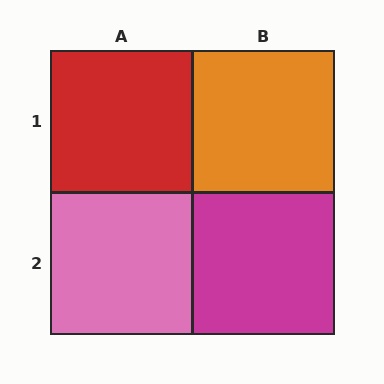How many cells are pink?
1 cell is pink.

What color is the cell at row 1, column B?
Orange.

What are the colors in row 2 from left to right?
Pink, magenta.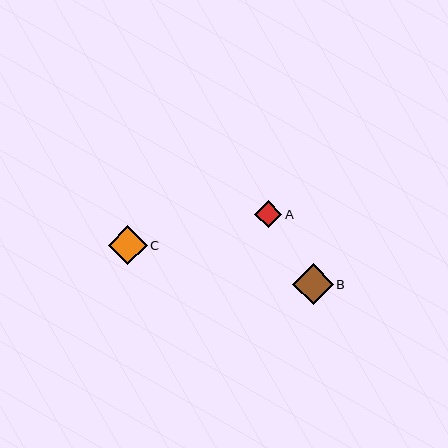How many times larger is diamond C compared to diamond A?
Diamond C is approximately 1.4 times the size of diamond A.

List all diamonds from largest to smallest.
From largest to smallest: B, C, A.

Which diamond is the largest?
Diamond B is the largest with a size of approximately 40 pixels.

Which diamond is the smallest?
Diamond A is the smallest with a size of approximately 27 pixels.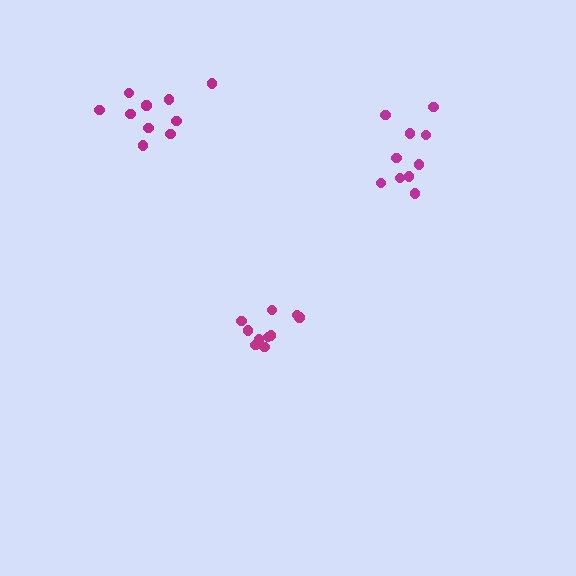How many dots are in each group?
Group 1: 10 dots, Group 2: 10 dots, Group 3: 10 dots (30 total).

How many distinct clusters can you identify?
There are 3 distinct clusters.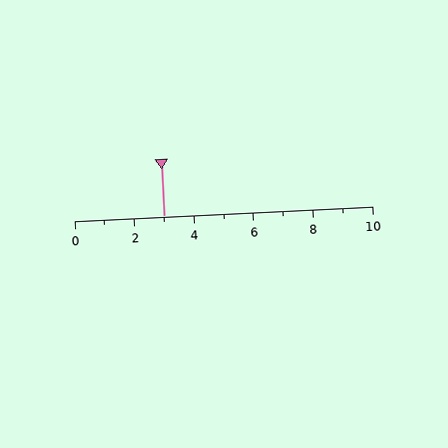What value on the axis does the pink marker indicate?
The marker indicates approximately 3.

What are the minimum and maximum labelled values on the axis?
The axis runs from 0 to 10.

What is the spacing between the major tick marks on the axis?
The major ticks are spaced 2 apart.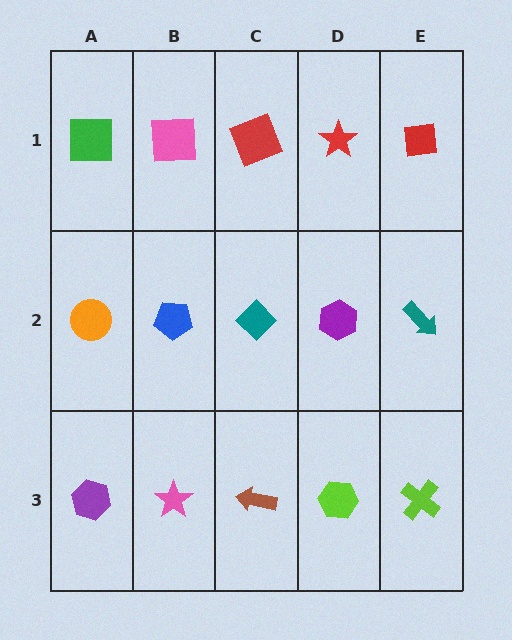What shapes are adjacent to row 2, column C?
A red square (row 1, column C), a brown arrow (row 3, column C), a blue pentagon (row 2, column B), a purple hexagon (row 2, column D).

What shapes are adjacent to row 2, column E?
A red square (row 1, column E), a lime cross (row 3, column E), a purple hexagon (row 2, column D).